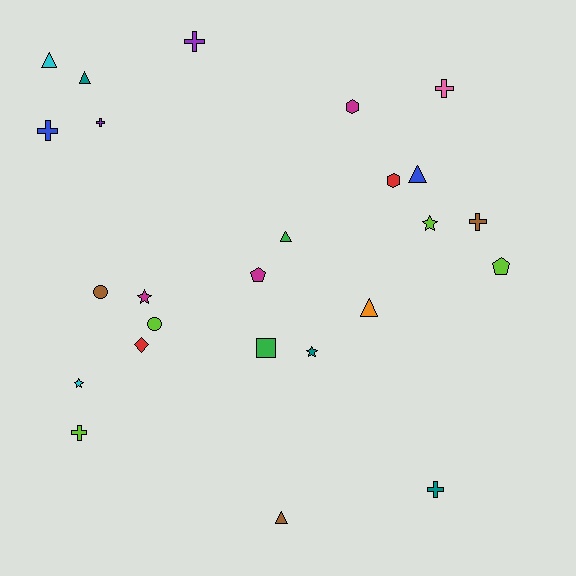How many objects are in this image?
There are 25 objects.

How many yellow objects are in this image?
There are no yellow objects.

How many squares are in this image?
There is 1 square.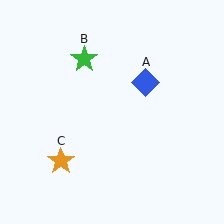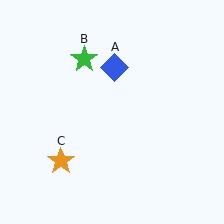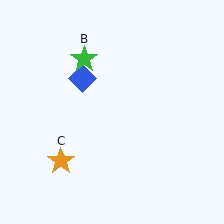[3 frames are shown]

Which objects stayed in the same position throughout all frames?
Green star (object B) and orange star (object C) remained stationary.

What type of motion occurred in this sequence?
The blue diamond (object A) rotated counterclockwise around the center of the scene.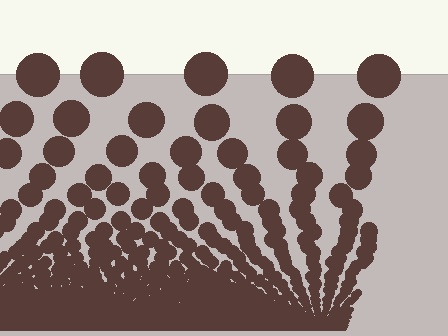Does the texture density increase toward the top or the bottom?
Density increases toward the bottom.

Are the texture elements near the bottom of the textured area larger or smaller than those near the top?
Smaller. The gradient is inverted — elements near the bottom are smaller and denser.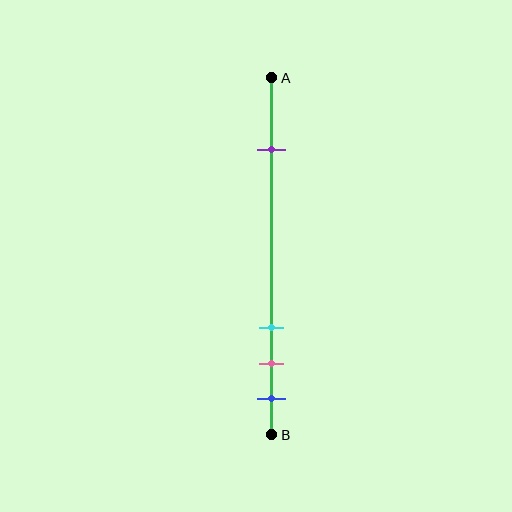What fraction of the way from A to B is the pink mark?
The pink mark is approximately 80% (0.8) of the way from A to B.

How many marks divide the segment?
There are 4 marks dividing the segment.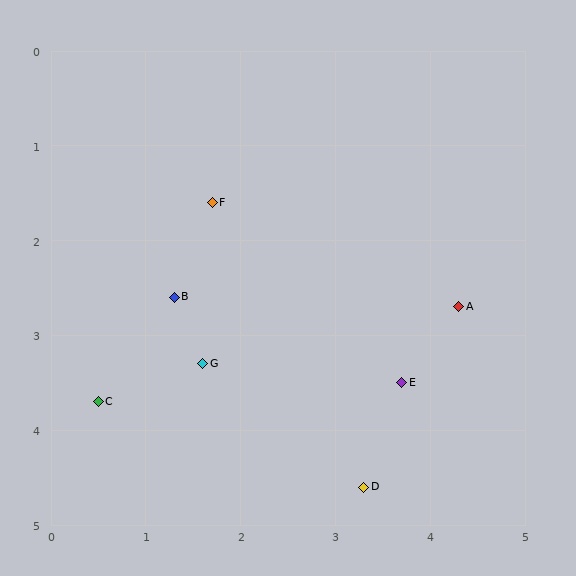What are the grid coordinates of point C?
Point C is at approximately (0.5, 3.7).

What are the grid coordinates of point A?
Point A is at approximately (4.3, 2.7).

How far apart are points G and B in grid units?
Points G and B are about 0.8 grid units apart.